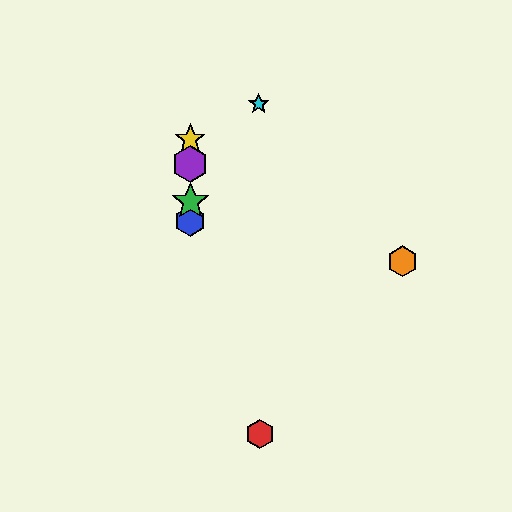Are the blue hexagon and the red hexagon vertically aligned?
No, the blue hexagon is at x≈190 and the red hexagon is at x≈260.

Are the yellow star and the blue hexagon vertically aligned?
Yes, both are at x≈190.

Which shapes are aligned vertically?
The blue hexagon, the green star, the yellow star, the purple hexagon are aligned vertically.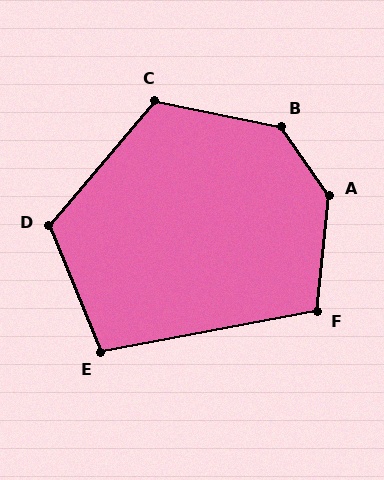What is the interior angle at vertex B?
Approximately 136 degrees (obtuse).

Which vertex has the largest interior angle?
A, at approximately 139 degrees.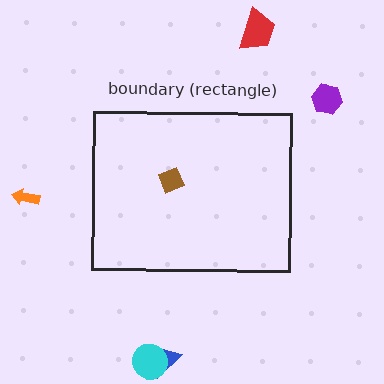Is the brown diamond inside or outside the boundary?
Inside.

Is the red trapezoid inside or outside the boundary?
Outside.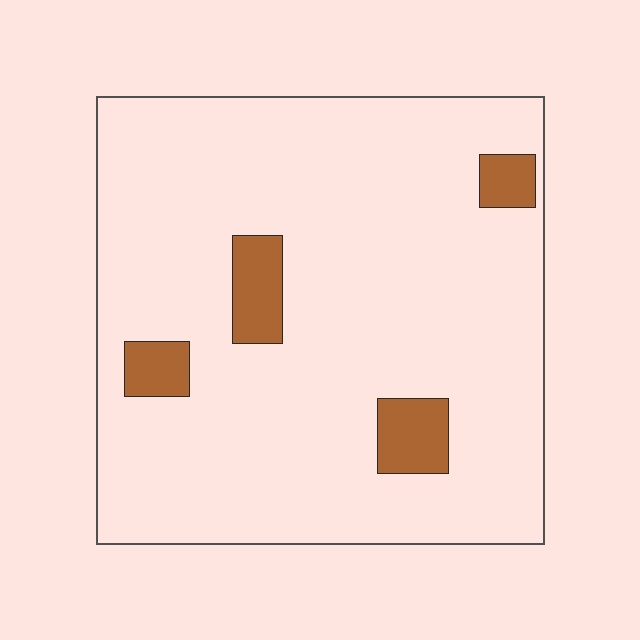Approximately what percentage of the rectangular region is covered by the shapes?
Approximately 10%.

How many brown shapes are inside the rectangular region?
4.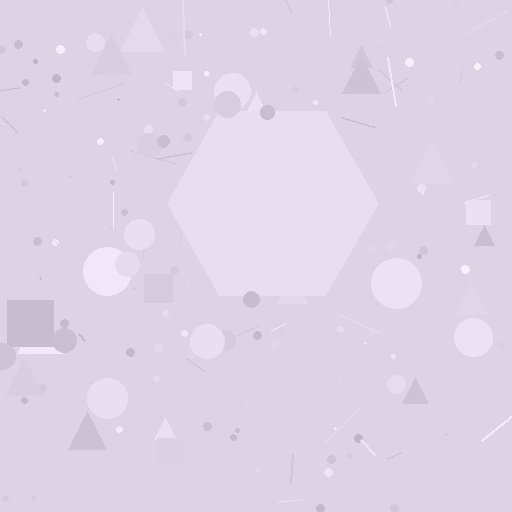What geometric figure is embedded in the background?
A hexagon is embedded in the background.